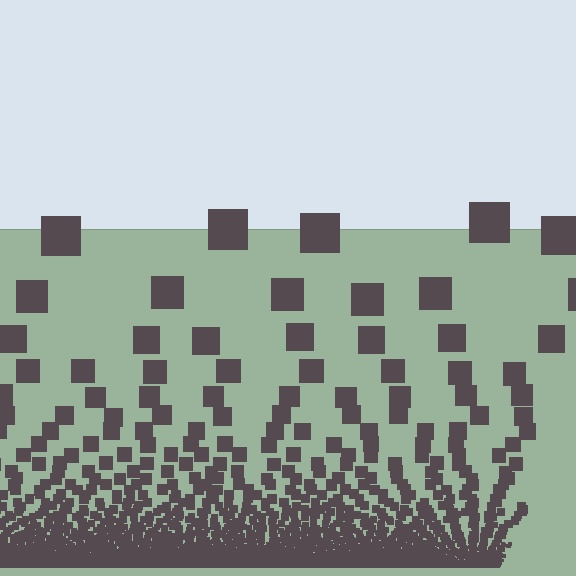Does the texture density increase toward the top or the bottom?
Density increases toward the bottom.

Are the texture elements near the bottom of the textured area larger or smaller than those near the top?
Smaller. The gradient is inverted — elements near the bottom are smaller and denser.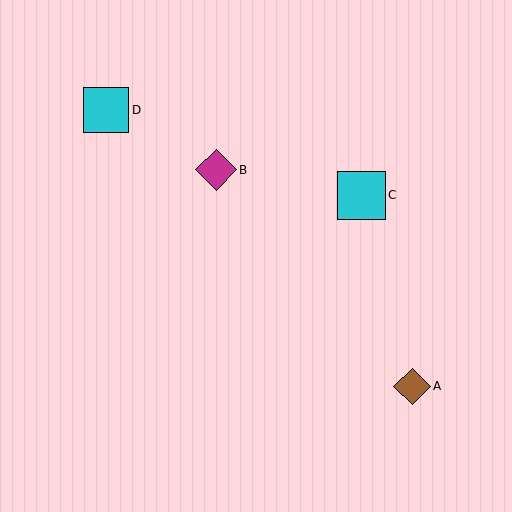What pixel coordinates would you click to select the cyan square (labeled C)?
Click at (361, 195) to select the cyan square C.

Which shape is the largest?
The cyan square (labeled C) is the largest.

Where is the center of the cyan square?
The center of the cyan square is at (106, 110).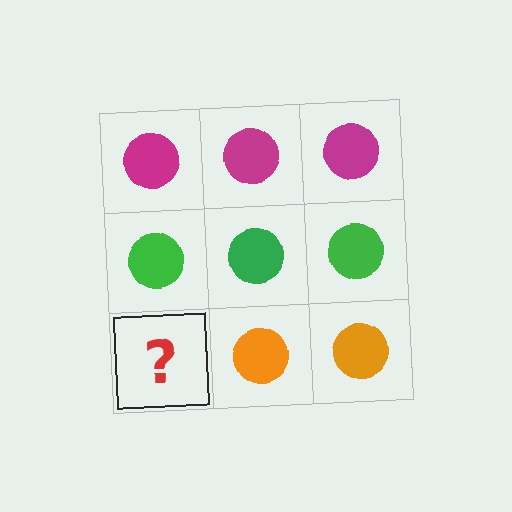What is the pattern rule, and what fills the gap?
The rule is that each row has a consistent color. The gap should be filled with an orange circle.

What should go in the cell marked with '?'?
The missing cell should contain an orange circle.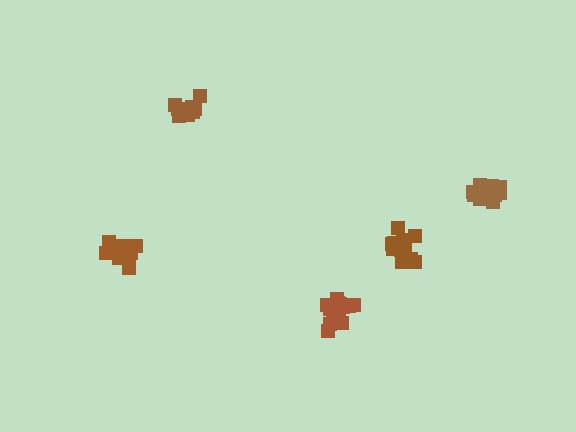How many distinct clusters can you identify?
There are 5 distinct clusters.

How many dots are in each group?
Group 1: 13 dots, Group 2: 15 dots, Group 3: 11 dots, Group 4: 14 dots, Group 5: 14 dots (67 total).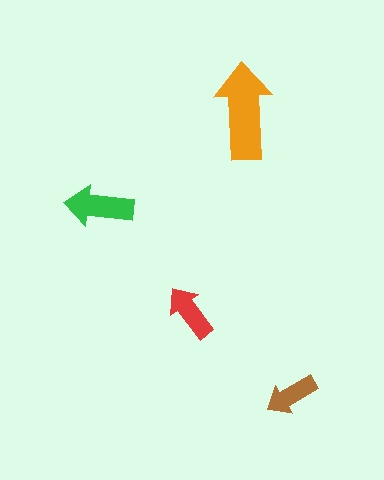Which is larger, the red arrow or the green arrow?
The green one.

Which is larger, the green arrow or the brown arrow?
The green one.